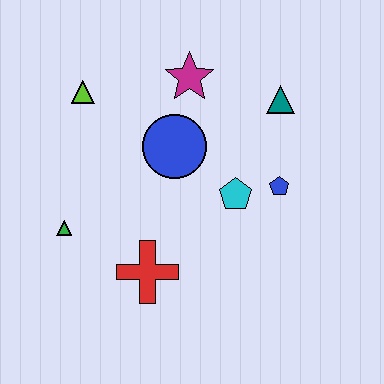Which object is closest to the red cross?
The green triangle is closest to the red cross.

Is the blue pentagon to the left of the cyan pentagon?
No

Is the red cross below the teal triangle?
Yes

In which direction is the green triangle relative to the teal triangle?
The green triangle is to the left of the teal triangle.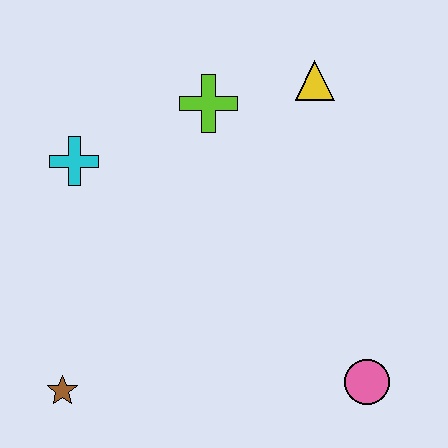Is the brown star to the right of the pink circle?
No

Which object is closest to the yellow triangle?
The lime cross is closest to the yellow triangle.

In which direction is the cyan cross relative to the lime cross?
The cyan cross is to the left of the lime cross.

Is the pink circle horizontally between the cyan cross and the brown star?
No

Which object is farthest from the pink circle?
The cyan cross is farthest from the pink circle.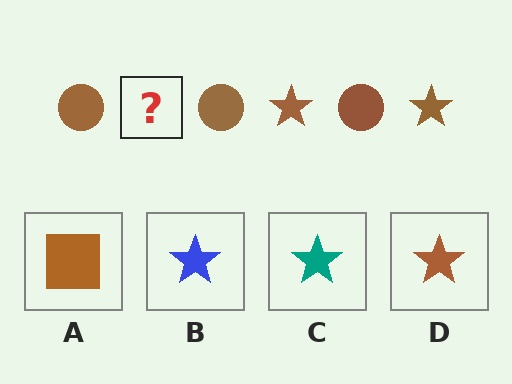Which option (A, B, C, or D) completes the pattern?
D.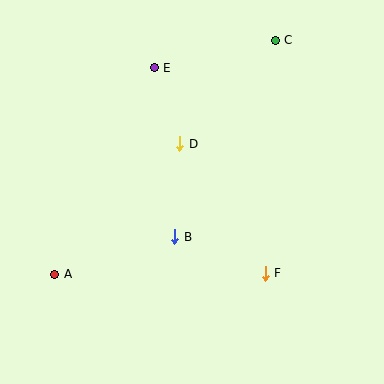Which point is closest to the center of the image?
Point B at (175, 237) is closest to the center.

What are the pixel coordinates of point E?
Point E is at (154, 68).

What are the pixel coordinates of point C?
Point C is at (275, 41).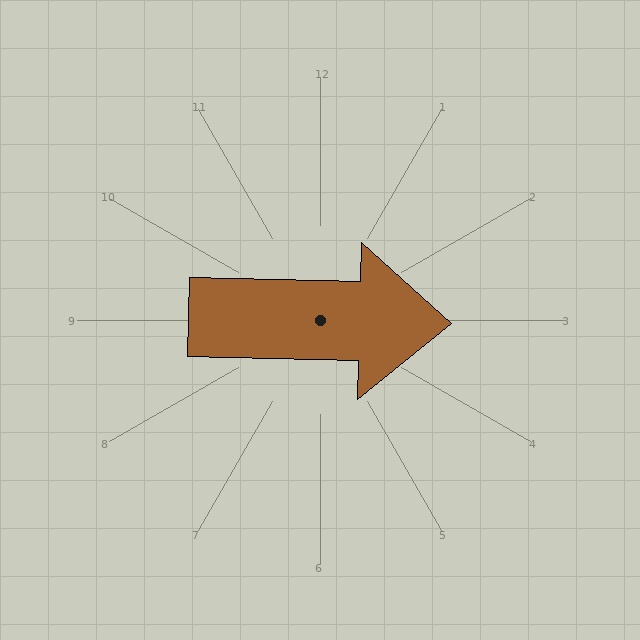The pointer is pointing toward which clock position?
Roughly 3 o'clock.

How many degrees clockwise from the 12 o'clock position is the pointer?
Approximately 91 degrees.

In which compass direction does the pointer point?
East.